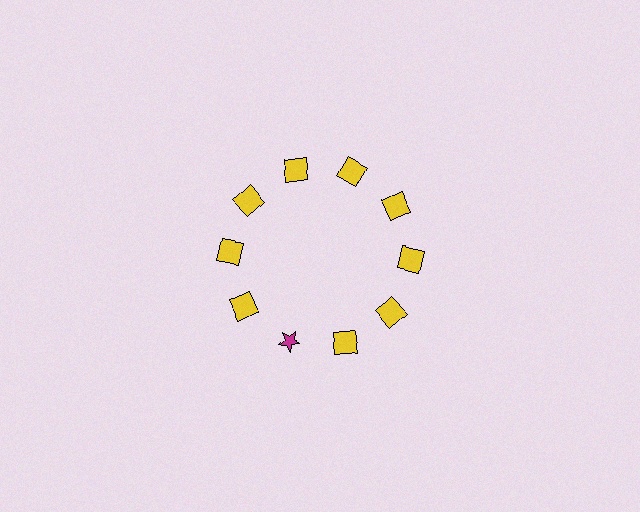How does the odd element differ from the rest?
It differs in both color (magenta instead of yellow) and shape (star instead of square).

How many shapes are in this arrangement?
There are 10 shapes arranged in a ring pattern.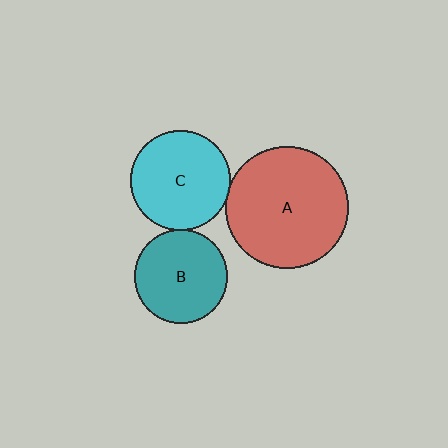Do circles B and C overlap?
Yes.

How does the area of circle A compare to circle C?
Approximately 1.5 times.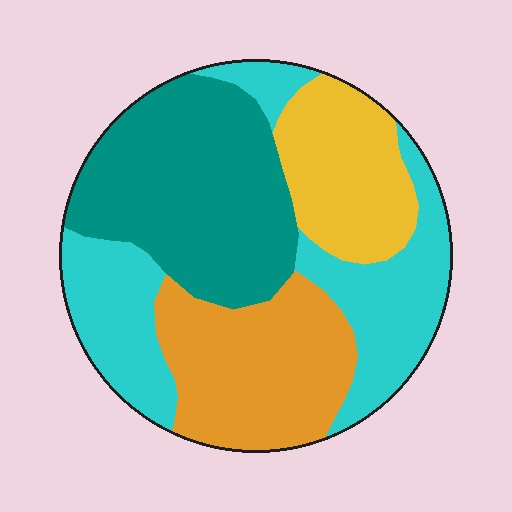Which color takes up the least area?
Yellow, at roughly 15%.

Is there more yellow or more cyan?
Cyan.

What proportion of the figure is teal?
Teal takes up about one third (1/3) of the figure.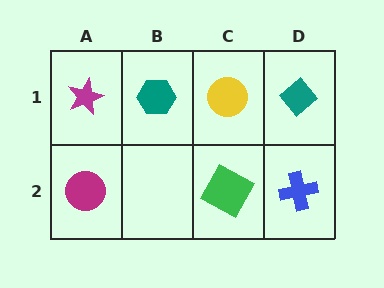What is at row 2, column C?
A green square.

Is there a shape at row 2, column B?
No, that cell is empty.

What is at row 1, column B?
A teal hexagon.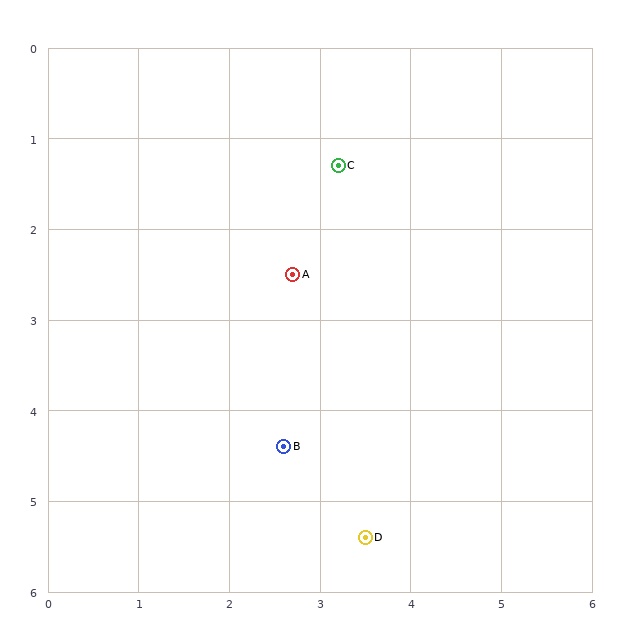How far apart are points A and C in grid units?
Points A and C are about 1.3 grid units apart.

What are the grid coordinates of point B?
Point B is at approximately (2.6, 4.4).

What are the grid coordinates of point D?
Point D is at approximately (3.5, 5.4).